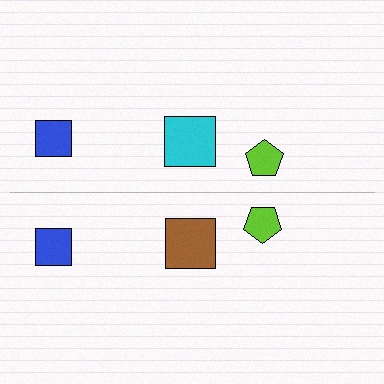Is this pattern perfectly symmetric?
No, the pattern is not perfectly symmetric. The brown square on the bottom side breaks the symmetry — its mirror counterpart is cyan.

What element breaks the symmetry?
The brown square on the bottom side breaks the symmetry — its mirror counterpart is cyan.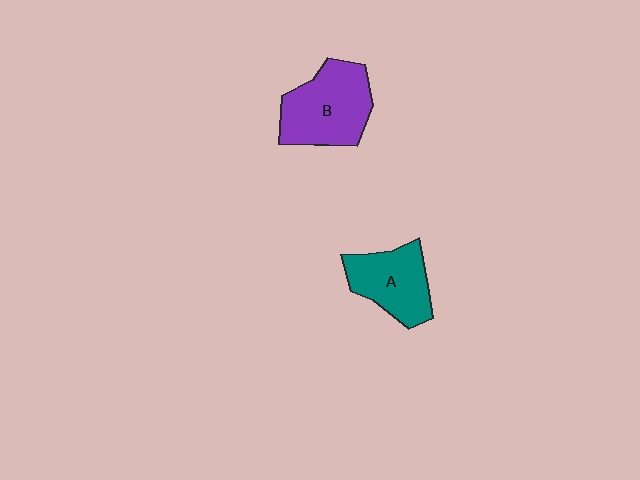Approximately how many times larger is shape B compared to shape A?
Approximately 1.3 times.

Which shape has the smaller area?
Shape A (teal).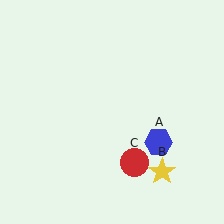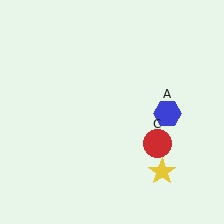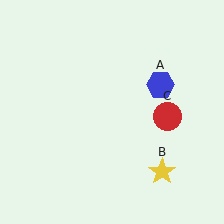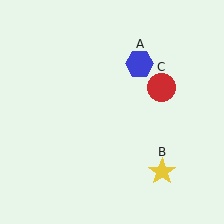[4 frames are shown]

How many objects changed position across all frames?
2 objects changed position: blue hexagon (object A), red circle (object C).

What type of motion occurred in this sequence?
The blue hexagon (object A), red circle (object C) rotated counterclockwise around the center of the scene.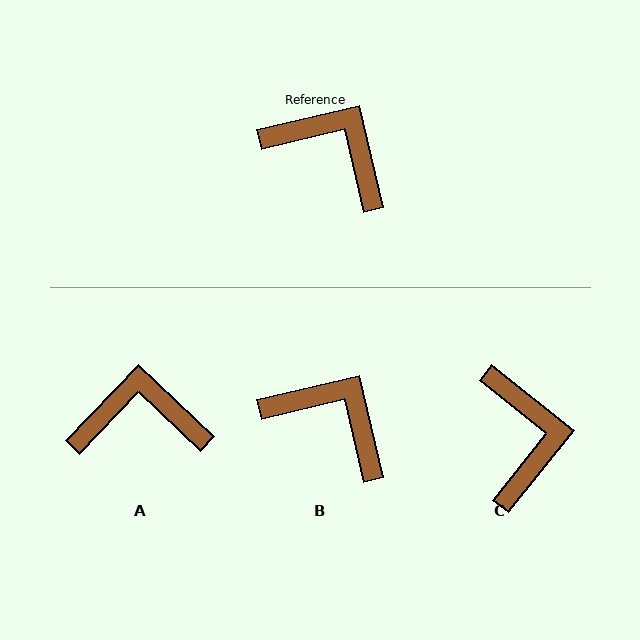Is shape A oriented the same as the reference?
No, it is off by about 33 degrees.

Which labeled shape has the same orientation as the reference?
B.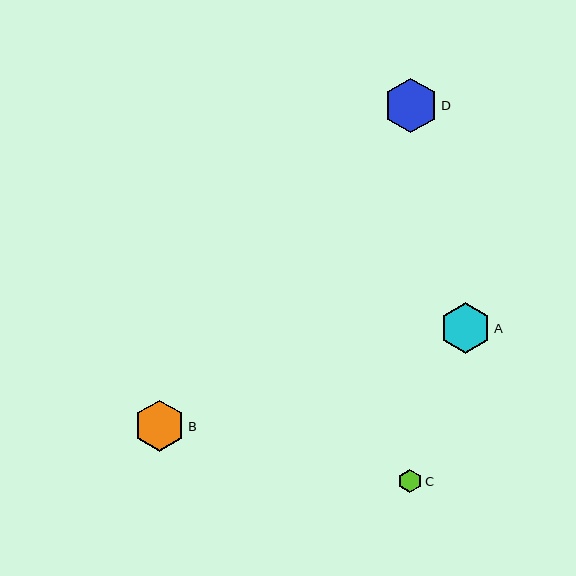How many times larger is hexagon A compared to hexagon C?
Hexagon A is approximately 2.1 times the size of hexagon C.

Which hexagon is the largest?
Hexagon D is the largest with a size of approximately 54 pixels.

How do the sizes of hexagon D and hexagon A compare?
Hexagon D and hexagon A are approximately the same size.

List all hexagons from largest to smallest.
From largest to smallest: D, B, A, C.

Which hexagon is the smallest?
Hexagon C is the smallest with a size of approximately 24 pixels.